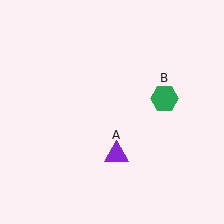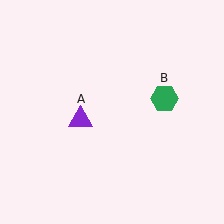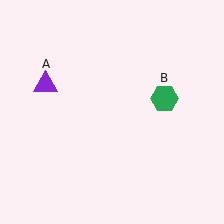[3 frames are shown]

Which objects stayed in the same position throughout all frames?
Green hexagon (object B) remained stationary.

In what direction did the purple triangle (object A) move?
The purple triangle (object A) moved up and to the left.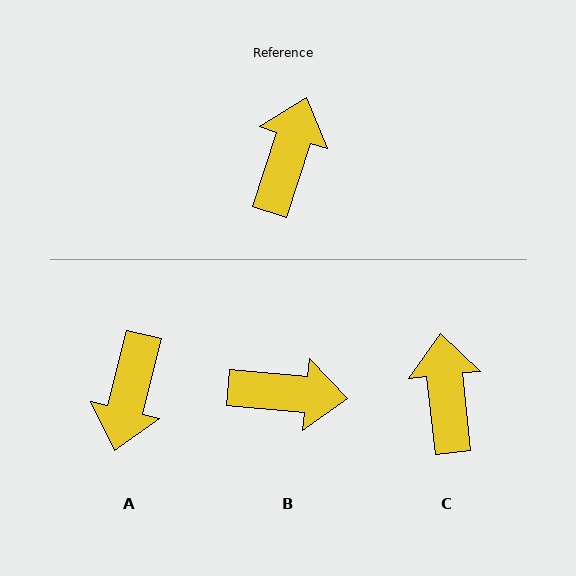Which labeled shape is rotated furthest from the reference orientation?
A, about 176 degrees away.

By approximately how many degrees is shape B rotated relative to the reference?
Approximately 77 degrees clockwise.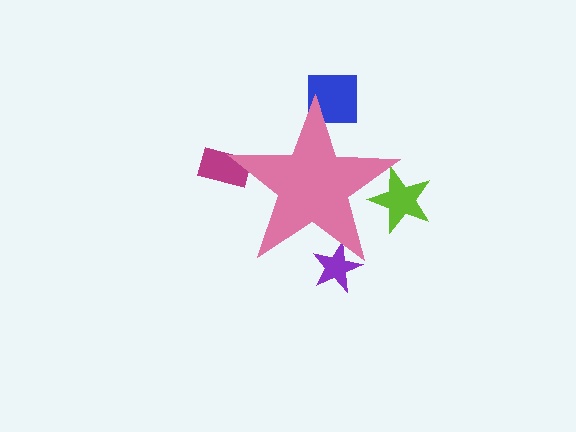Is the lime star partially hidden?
Yes, the lime star is partially hidden behind the pink star.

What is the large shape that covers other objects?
A pink star.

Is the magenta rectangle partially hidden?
Yes, the magenta rectangle is partially hidden behind the pink star.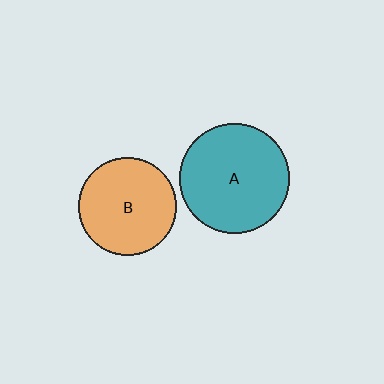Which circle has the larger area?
Circle A (teal).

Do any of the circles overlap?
No, none of the circles overlap.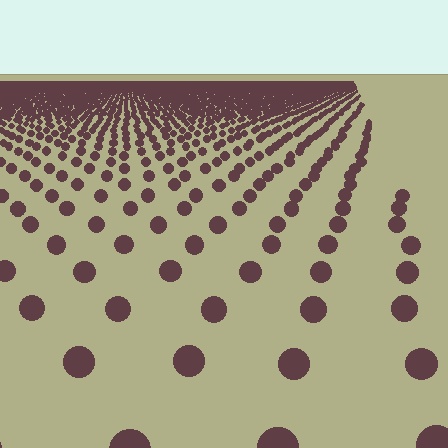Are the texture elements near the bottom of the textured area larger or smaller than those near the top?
Larger. Near the bottom, elements are closer to the viewer and appear at a bigger on-screen size.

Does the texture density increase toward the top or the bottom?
Density increases toward the top.